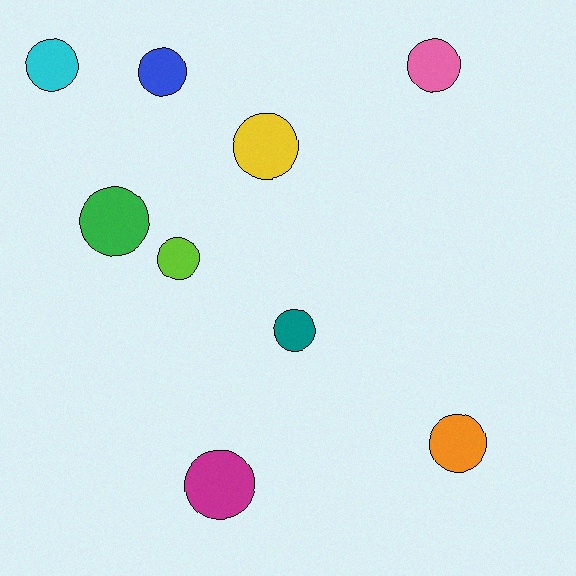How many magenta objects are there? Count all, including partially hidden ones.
There is 1 magenta object.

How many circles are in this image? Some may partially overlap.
There are 9 circles.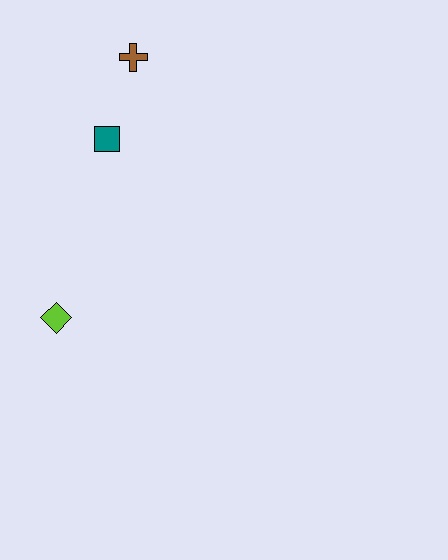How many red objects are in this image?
There are no red objects.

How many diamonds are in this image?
There is 1 diamond.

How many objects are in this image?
There are 3 objects.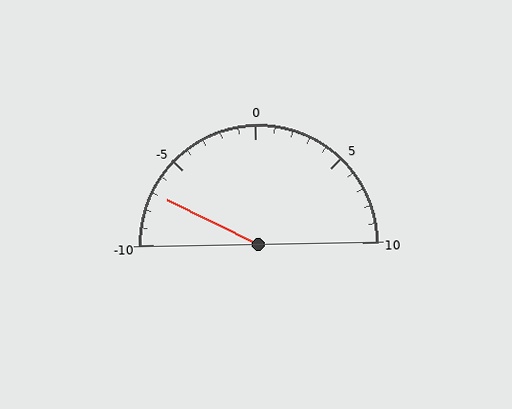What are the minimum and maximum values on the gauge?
The gauge ranges from -10 to 10.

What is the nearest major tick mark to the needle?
The nearest major tick mark is -5.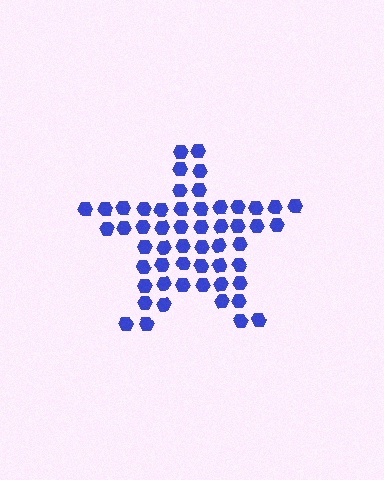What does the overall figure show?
The overall figure shows a star.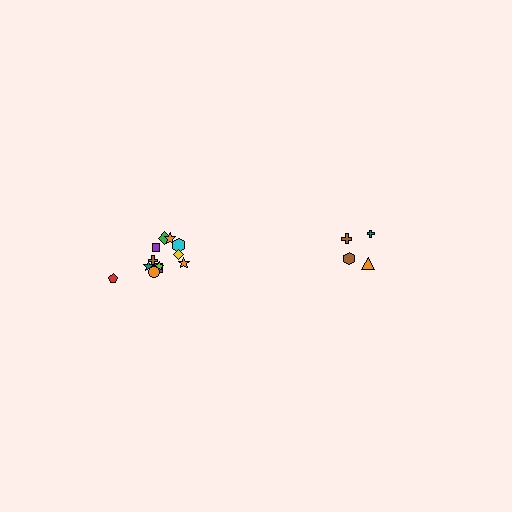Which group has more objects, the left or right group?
The left group.